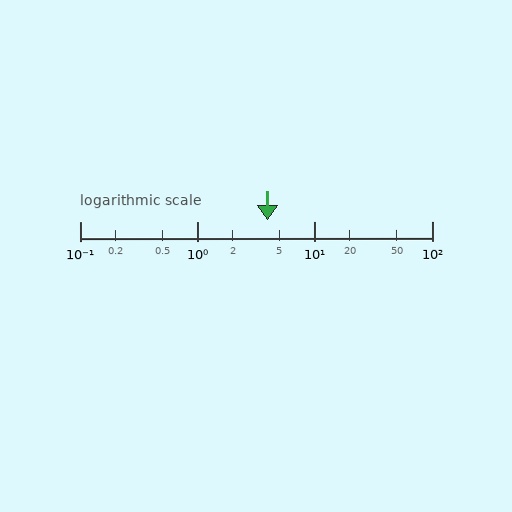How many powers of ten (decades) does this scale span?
The scale spans 3 decades, from 0.1 to 100.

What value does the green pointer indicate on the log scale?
The pointer indicates approximately 4.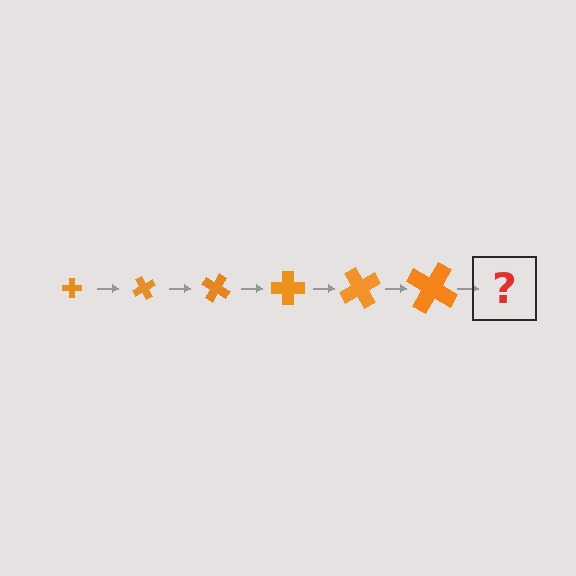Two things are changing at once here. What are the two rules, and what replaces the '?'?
The two rules are that the cross grows larger each step and it rotates 60 degrees each step. The '?' should be a cross, larger than the previous one and rotated 360 degrees from the start.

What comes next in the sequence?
The next element should be a cross, larger than the previous one and rotated 360 degrees from the start.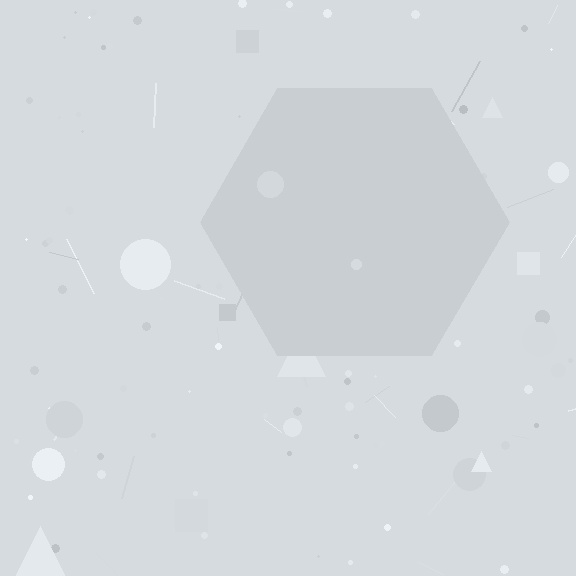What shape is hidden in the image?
A hexagon is hidden in the image.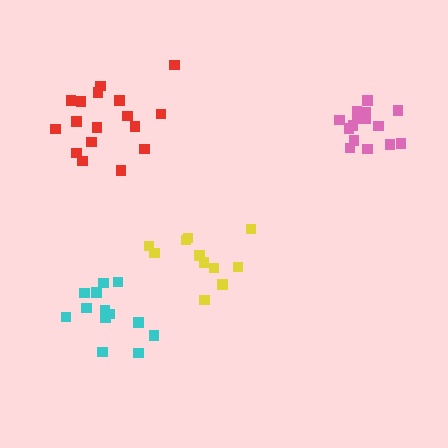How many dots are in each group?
Group 1: 17 dots, Group 2: 11 dots, Group 3: 15 dots, Group 4: 13 dots (56 total).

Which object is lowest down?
The cyan cluster is bottommost.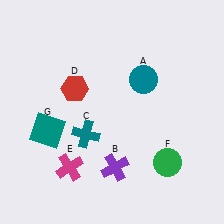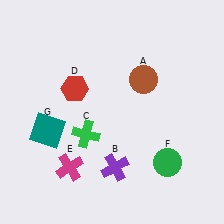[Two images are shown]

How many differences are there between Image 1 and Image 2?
There are 2 differences between the two images.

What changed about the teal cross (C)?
In Image 1, C is teal. In Image 2, it changed to green.